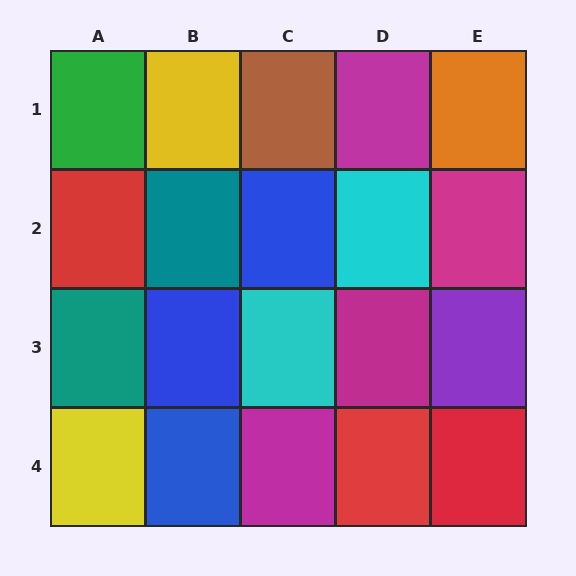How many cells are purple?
1 cell is purple.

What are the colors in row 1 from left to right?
Green, yellow, brown, magenta, orange.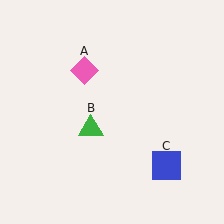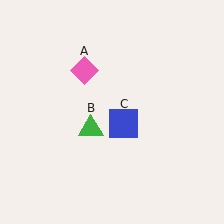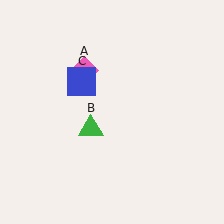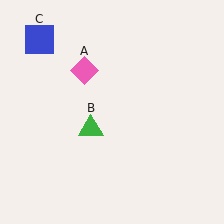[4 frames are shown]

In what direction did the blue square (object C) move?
The blue square (object C) moved up and to the left.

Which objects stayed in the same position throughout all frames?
Pink diamond (object A) and green triangle (object B) remained stationary.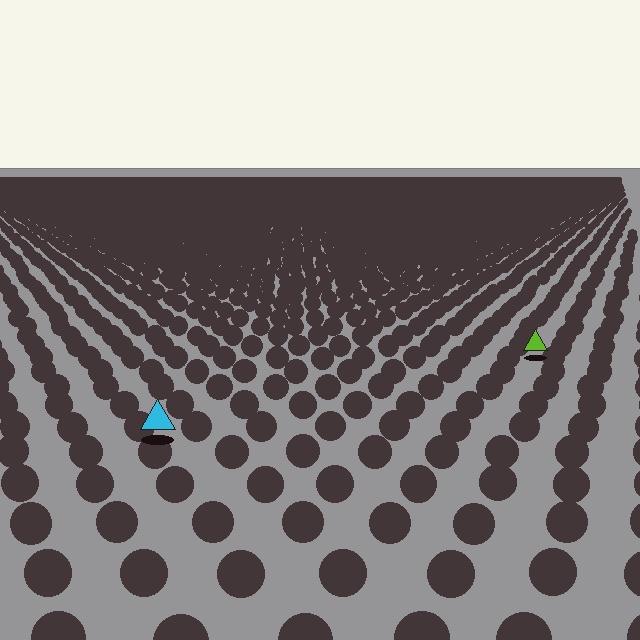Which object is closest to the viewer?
The cyan triangle is closest. The texture marks near it are larger and more spread out.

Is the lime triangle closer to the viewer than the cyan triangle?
No. The cyan triangle is closer — you can tell from the texture gradient: the ground texture is coarser near it.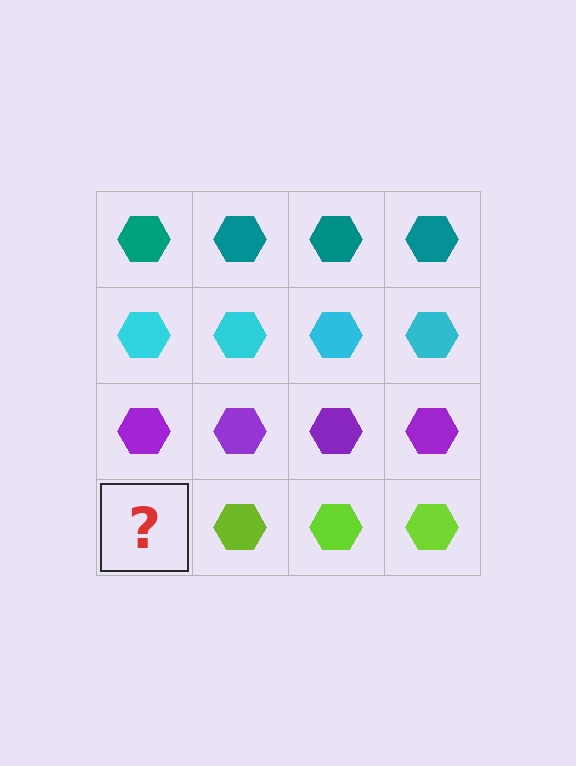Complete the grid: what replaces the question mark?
The question mark should be replaced with a lime hexagon.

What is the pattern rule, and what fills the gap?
The rule is that each row has a consistent color. The gap should be filled with a lime hexagon.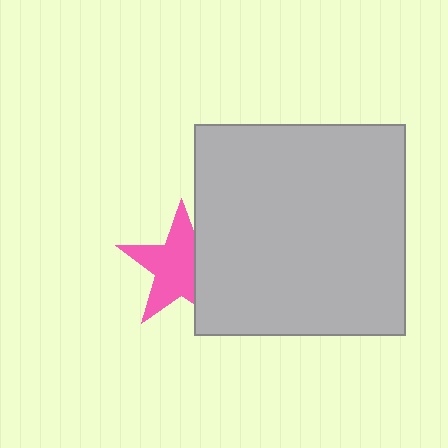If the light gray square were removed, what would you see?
You would see the complete pink star.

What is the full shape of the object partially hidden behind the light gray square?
The partially hidden object is a pink star.